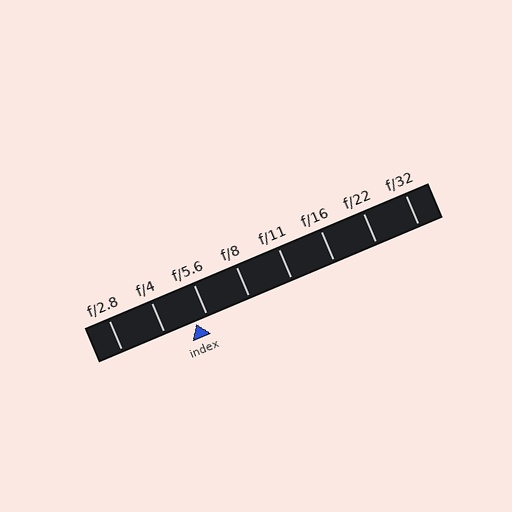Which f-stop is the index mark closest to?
The index mark is closest to f/5.6.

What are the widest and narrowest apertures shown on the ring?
The widest aperture shown is f/2.8 and the narrowest is f/32.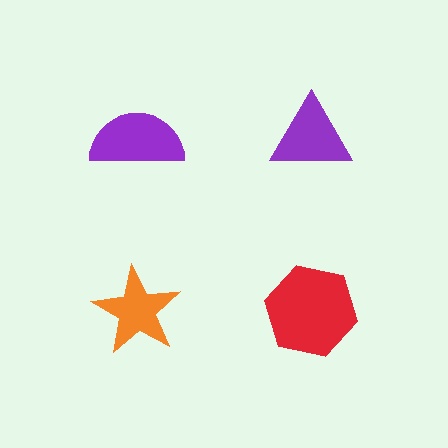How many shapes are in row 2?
2 shapes.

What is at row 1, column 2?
A purple triangle.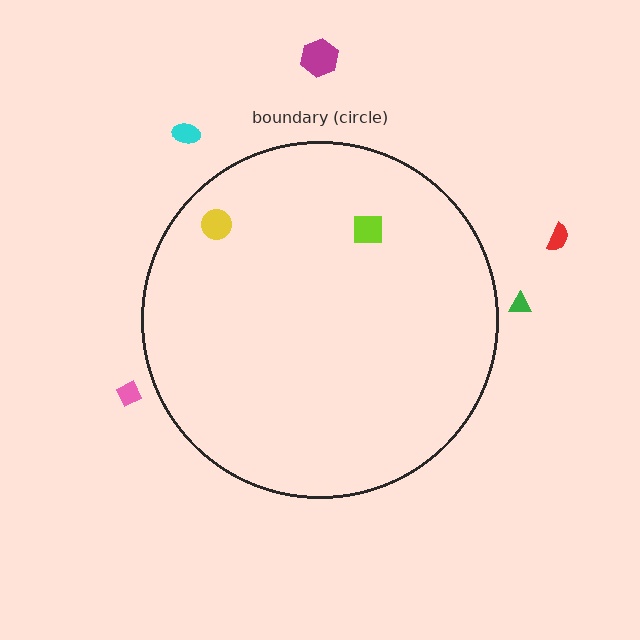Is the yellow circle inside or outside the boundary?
Inside.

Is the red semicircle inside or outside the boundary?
Outside.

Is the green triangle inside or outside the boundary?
Outside.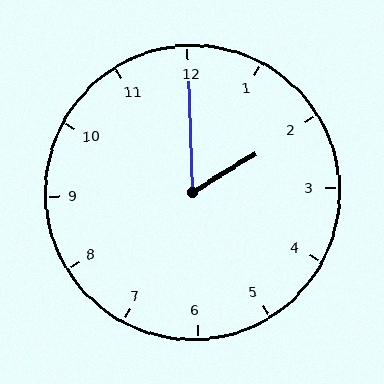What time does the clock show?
2:00.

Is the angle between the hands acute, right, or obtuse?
It is acute.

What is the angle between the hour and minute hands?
Approximately 60 degrees.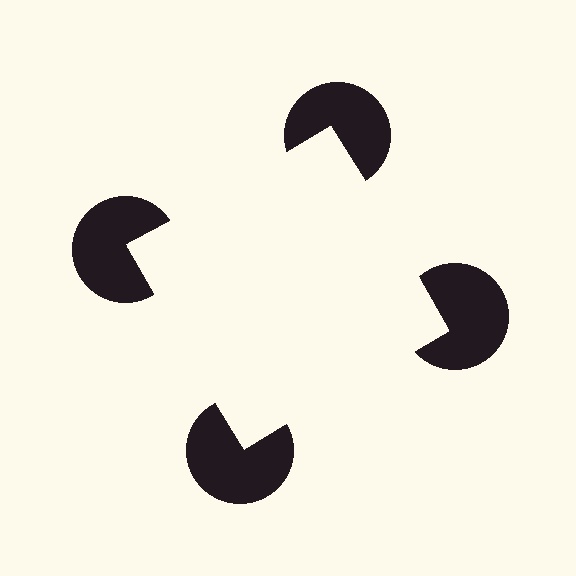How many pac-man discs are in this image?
There are 4 — one at each vertex of the illusory square.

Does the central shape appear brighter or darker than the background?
It typically appears slightly brighter than the background, even though no actual brightness change is drawn.